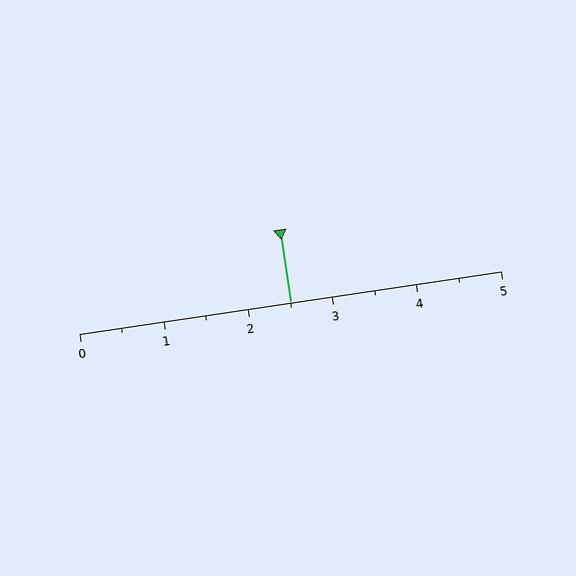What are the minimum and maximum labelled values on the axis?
The axis runs from 0 to 5.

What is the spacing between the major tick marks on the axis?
The major ticks are spaced 1 apart.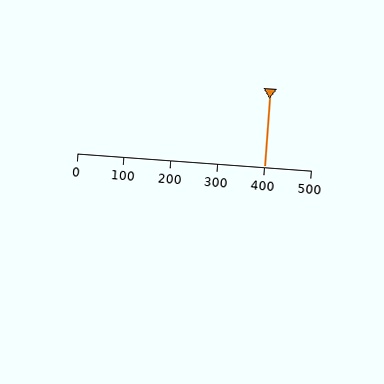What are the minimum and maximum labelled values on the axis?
The axis runs from 0 to 500.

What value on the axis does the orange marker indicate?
The marker indicates approximately 400.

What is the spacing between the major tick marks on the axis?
The major ticks are spaced 100 apart.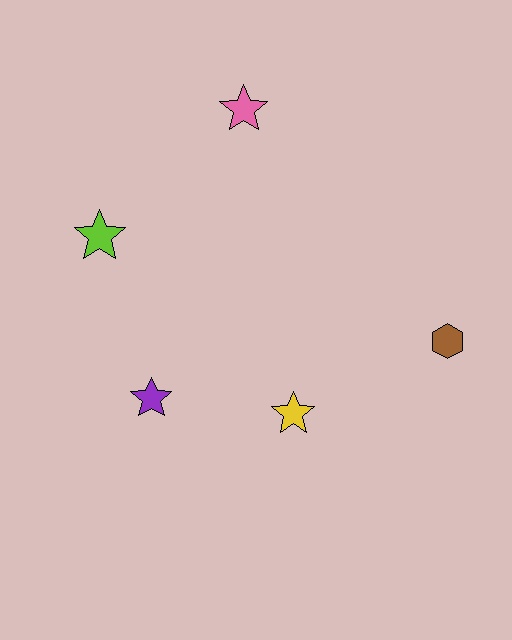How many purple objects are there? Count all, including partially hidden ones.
There is 1 purple object.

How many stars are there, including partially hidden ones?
There are 4 stars.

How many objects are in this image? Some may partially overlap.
There are 5 objects.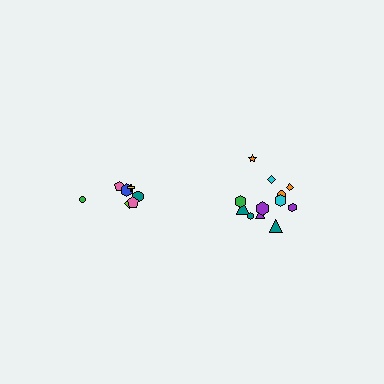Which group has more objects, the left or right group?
The right group.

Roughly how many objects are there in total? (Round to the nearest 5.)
Roughly 20 objects in total.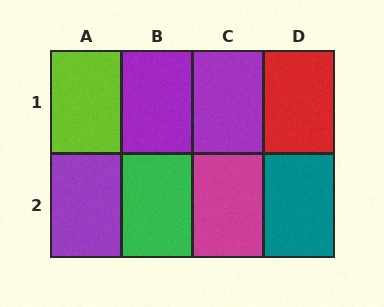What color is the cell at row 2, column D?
Teal.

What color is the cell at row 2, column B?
Green.